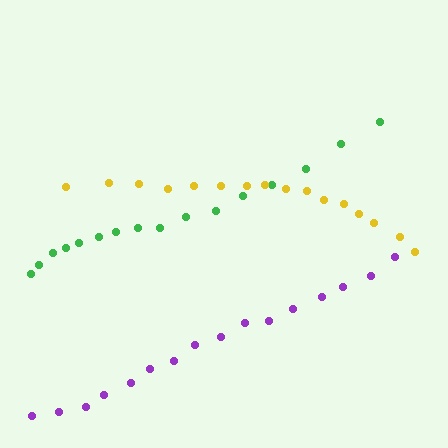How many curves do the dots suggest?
There are 3 distinct paths.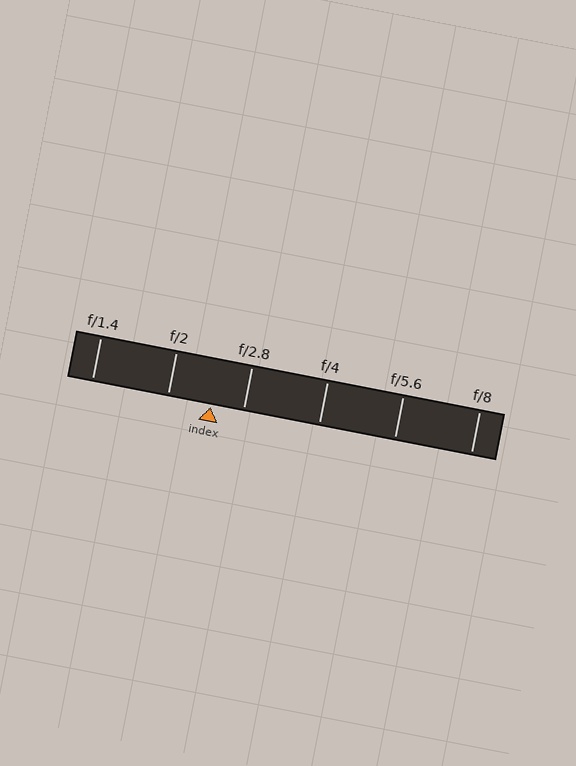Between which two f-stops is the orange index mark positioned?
The index mark is between f/2 and f/2.8.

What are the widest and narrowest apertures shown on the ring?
The widest aperture shown is f/1.4 and the narrowest is f/8.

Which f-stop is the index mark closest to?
The index mark is closest to f/2.8.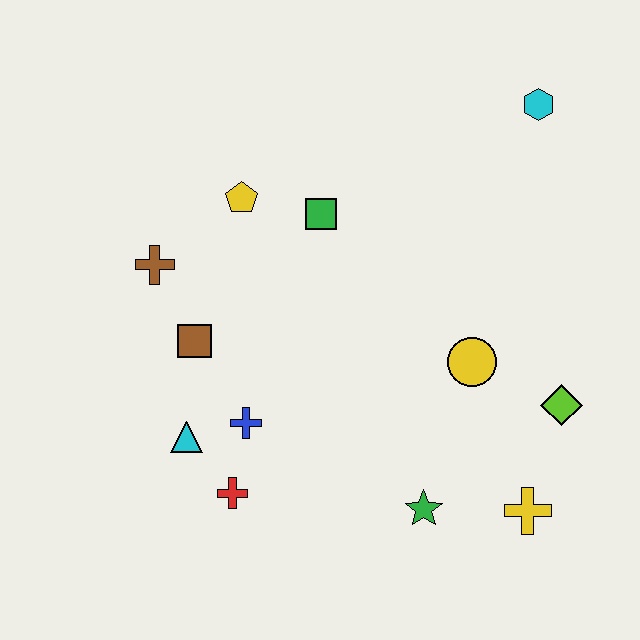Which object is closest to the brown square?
The brown cross is closest to the brown square.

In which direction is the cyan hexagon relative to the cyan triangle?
The cyan hexagon is to the right of the cyan triangle.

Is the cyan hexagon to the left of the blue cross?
No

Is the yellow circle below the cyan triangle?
No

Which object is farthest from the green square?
The yellow cross is farthest from the green square.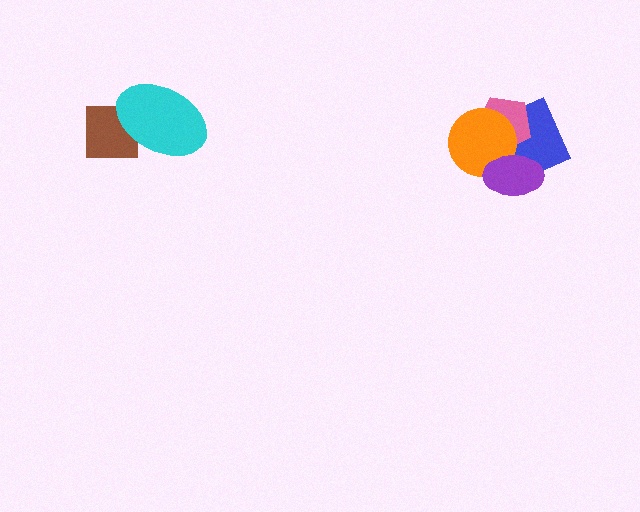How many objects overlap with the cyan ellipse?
1 object overlaps with the cyan ellipse.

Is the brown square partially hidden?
Yes, it is partially covered by another shape.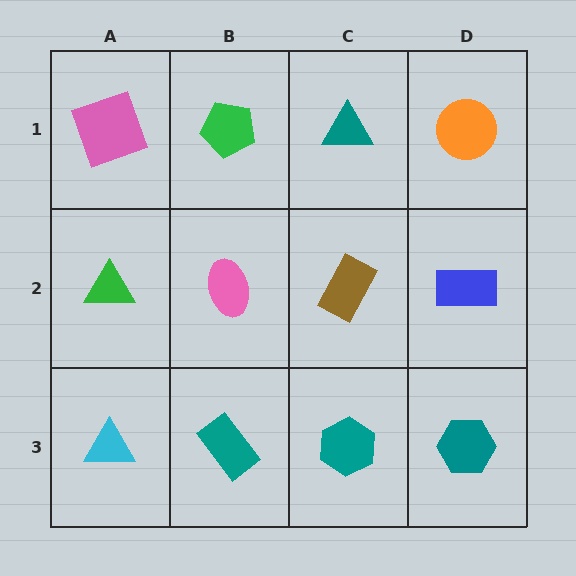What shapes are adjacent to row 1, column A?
A green triangle (row 2, column A), a green pentagon (row 1, column B).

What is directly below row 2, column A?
A cyan triangle.